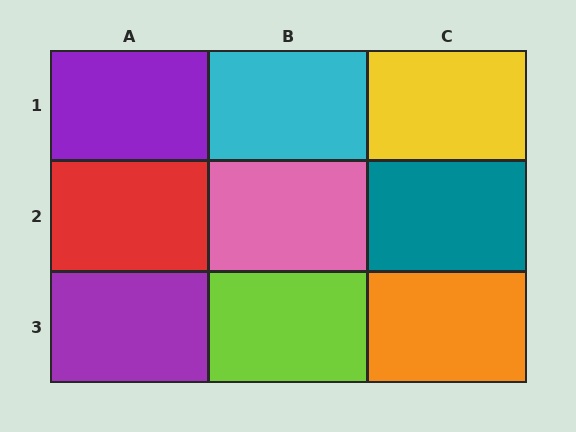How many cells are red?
1 cell is red.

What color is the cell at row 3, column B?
Lime.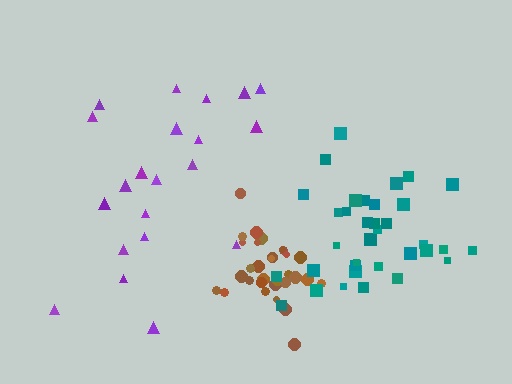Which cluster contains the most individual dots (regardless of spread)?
Teal (35).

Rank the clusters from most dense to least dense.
brown, teal, purple.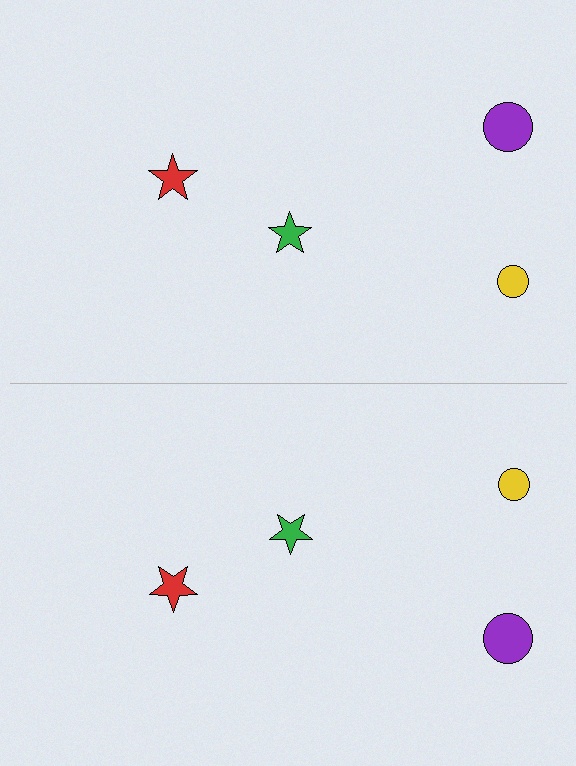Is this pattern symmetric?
Yes, this pattern has bilateral (reflection) symmetry.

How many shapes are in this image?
There are 8 shapes in this image.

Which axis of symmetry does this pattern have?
The pattern has a horizontal axis of symmetry running through the center of the image.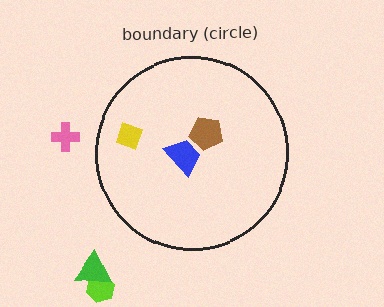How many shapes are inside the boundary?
3 inside, 3 outside.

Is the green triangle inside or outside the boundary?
Outside.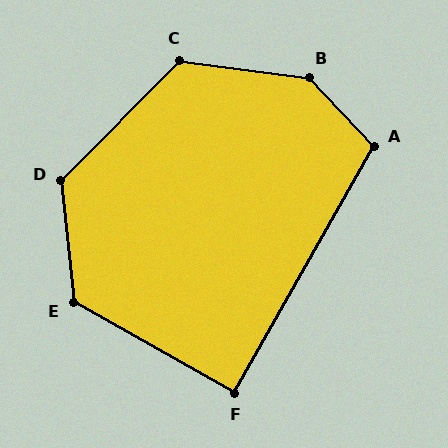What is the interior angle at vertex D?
Approximately 129 degrees (obtuse).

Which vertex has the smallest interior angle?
F, at approximately 90 degrees.